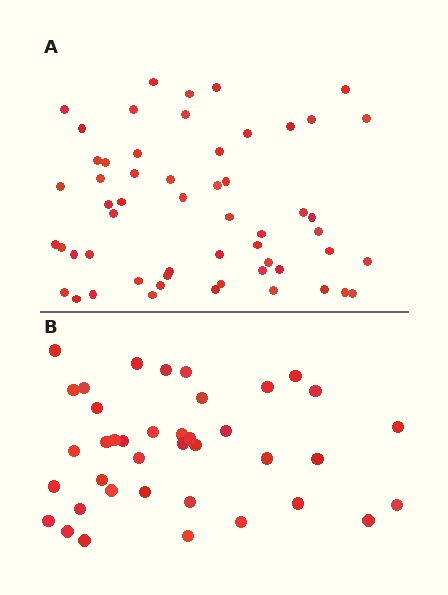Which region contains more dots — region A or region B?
Region A (the top region) has more dots.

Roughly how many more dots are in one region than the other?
Region A has approximately 15 more dots than region B.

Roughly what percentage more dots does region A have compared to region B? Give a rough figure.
About 45% more.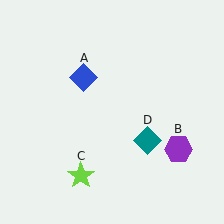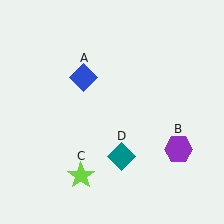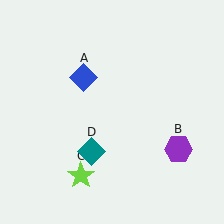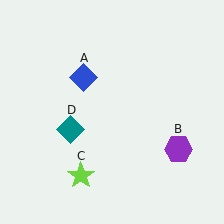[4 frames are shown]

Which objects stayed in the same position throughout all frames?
Blue diamond (object A) and purple hexagon (object B) and lime star (object C) remained stationary.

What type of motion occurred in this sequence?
The teal diamond (object D) rotated clockwise around the center of the scene.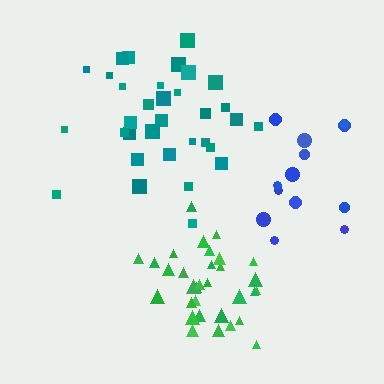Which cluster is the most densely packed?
Green.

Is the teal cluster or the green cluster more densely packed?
Green.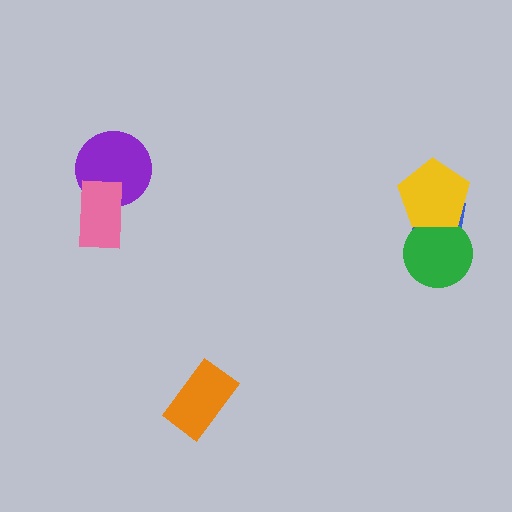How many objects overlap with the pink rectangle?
1 object overlaps with the pink rectangle.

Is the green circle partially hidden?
Yes, it is partially covered by another shape.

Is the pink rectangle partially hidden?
No, no other shape covers it.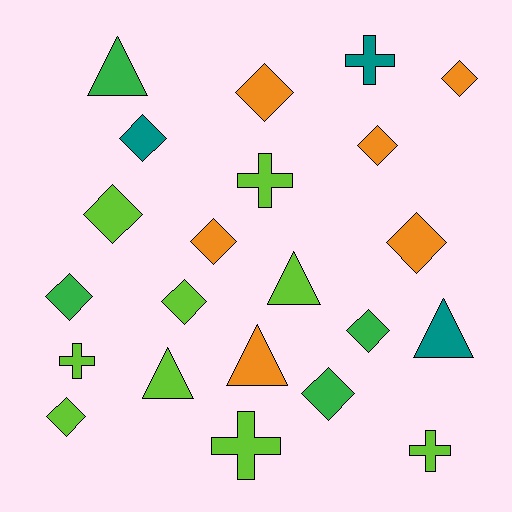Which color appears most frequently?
Lime, with 9 objects.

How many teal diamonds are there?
There is 1 teal diamond.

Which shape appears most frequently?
Diamond, with 12 objects.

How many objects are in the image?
There are 22 objects.